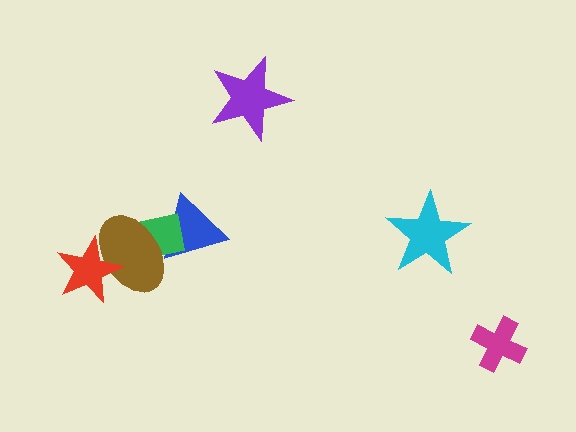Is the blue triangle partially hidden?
Yes, it is partially covered by another shape.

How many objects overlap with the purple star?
0 objects overlap with the purple star.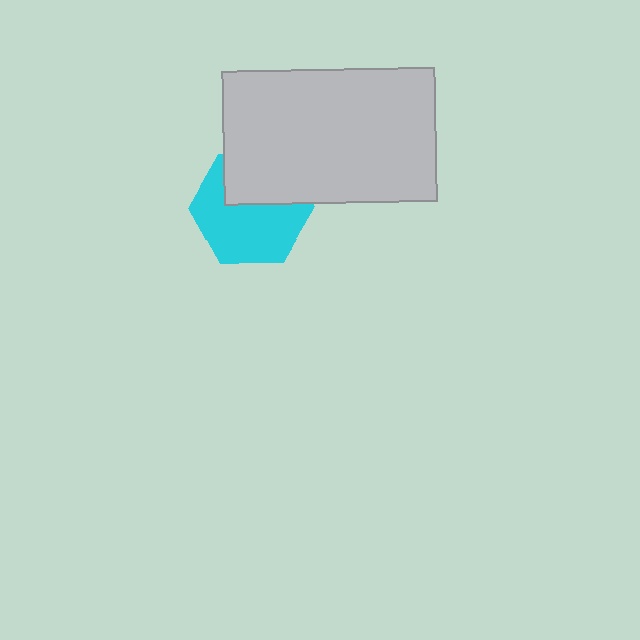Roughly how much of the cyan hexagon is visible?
About half of it is visible (roughly 63%).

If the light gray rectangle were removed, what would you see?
You would see the complete cyan hexagon.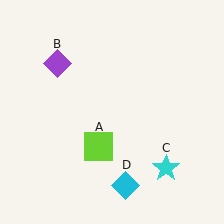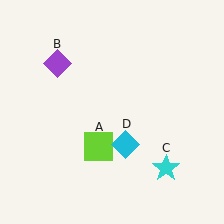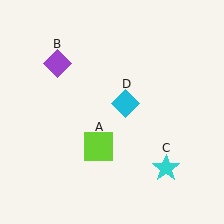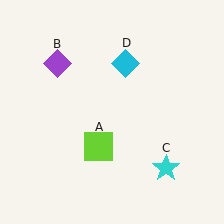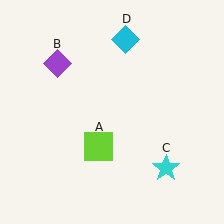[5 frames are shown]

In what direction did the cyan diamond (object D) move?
The cyan diamond (object D) moved up.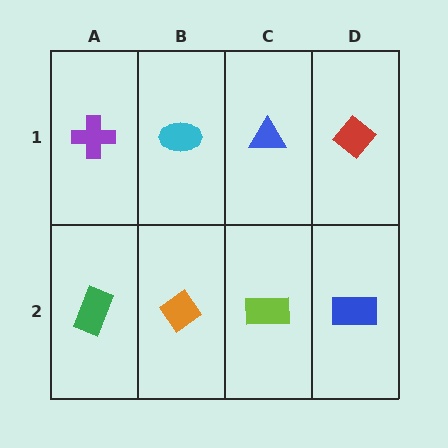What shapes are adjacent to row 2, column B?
A cyan ellipse (row 1, column B), a green rectangle (row 2, column A), a lime rectangle (row 2, column C).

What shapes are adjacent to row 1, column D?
A blue rectangle (row 2, column D), a blue triangle (row 1, column C).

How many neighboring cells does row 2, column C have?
3.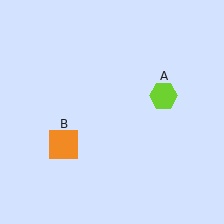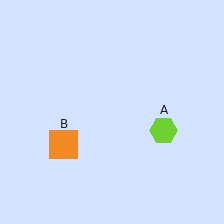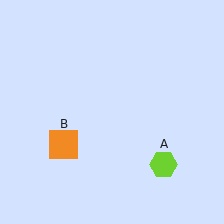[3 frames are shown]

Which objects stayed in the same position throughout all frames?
Orange square (object B) remained stationary.